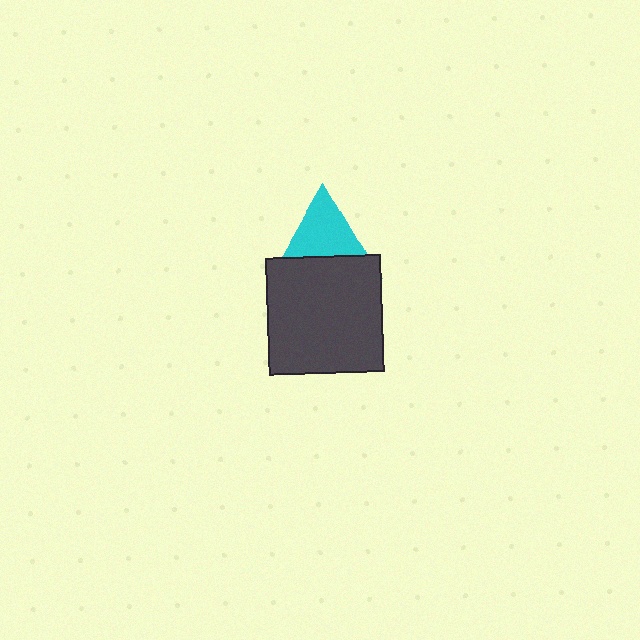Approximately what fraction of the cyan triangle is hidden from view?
Roughly 46% of the cyan triangle is hidden behind the dark gray rectangle.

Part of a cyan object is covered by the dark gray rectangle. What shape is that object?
It is a triangle.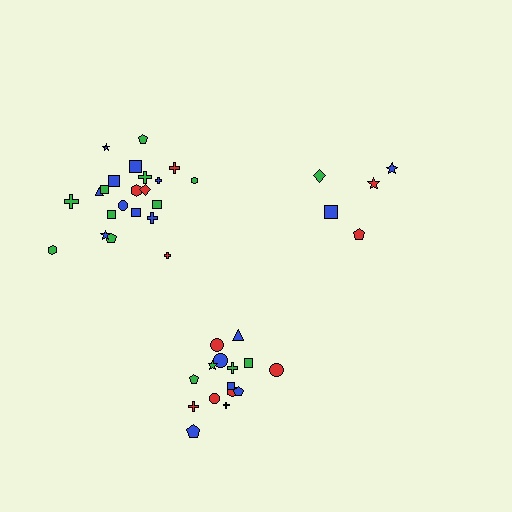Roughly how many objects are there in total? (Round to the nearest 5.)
Roughly 40 objects in total.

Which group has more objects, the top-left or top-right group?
The top-left group.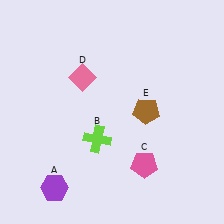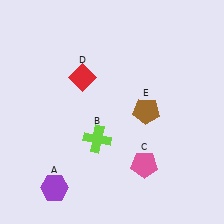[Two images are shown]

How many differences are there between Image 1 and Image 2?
There is 1 difference between the two images.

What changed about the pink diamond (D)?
In Image 1, D is pink. In Image 2, it changed to red.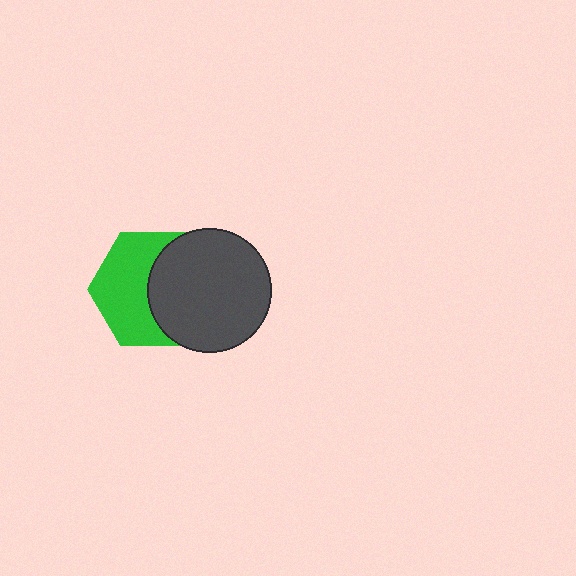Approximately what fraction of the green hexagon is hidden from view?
Roughly 45% of the green hexagon is hidden behind the dark gray circle.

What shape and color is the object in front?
The object in front is a dark gray circle.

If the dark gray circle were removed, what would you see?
You would see the complete green hexagon.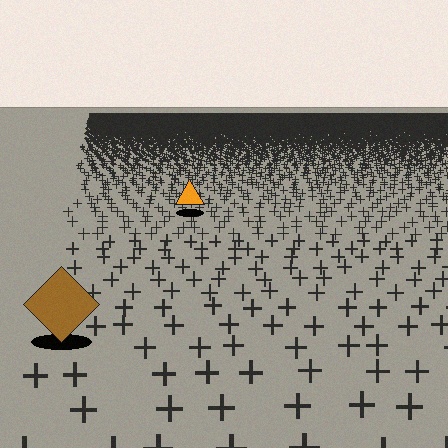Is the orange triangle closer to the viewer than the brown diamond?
No. The brown diamond is closer — you can tell from the texture gradient: the ground texture is coarser near it.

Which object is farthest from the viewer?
The orange triangle is farthest from the viewer. It appears smaller and the ground texture around it is denser.